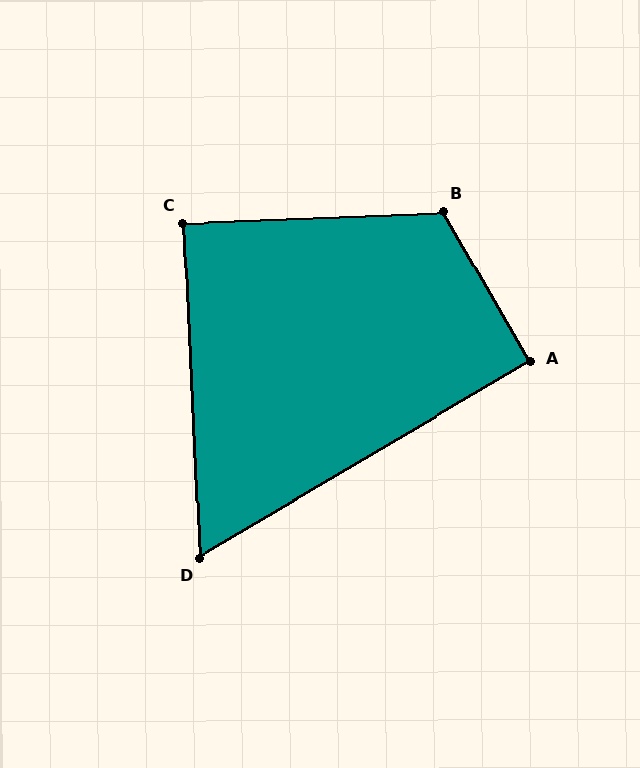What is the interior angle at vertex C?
Approximately 90 degrees (approximately right).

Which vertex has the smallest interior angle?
D, at approximately 62 degrees.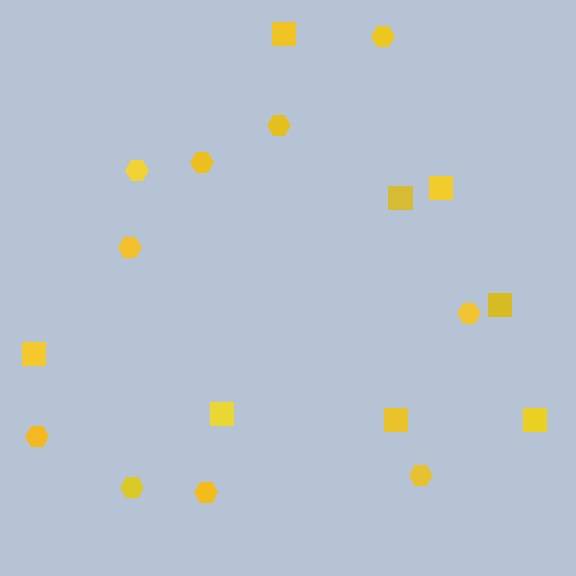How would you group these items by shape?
There are 2 groups: one group of squares (8) and one group of hexagons (10).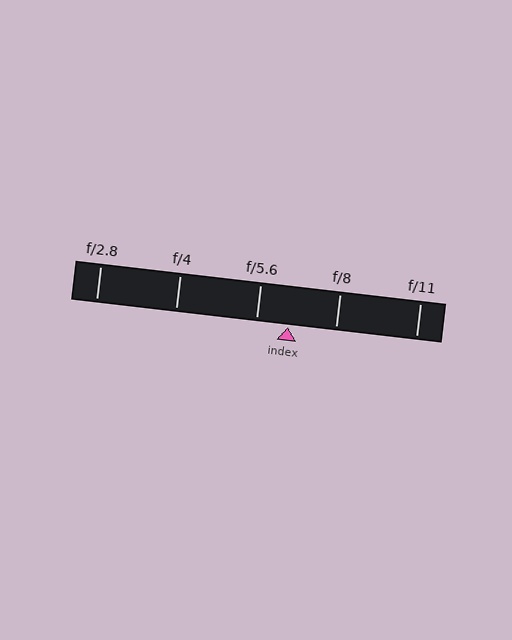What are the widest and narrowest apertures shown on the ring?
The widest aperture shown is f/2.8 and the narrowest is f/11.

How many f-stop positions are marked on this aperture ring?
There are 5 f-stop positions marked.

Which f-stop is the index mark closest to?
The index mark is closest to f/5.6.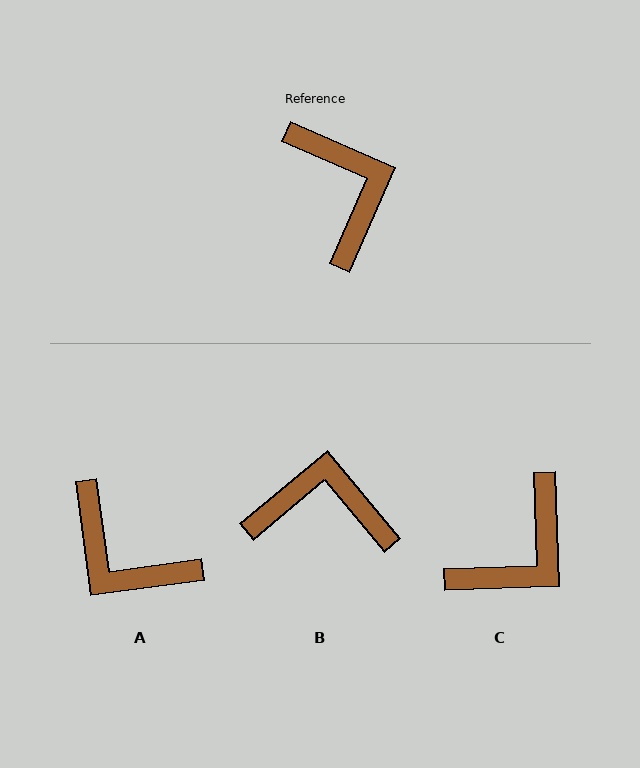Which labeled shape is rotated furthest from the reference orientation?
A, about 148 degrees away.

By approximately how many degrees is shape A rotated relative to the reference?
Approximately 148 degrees clockwise.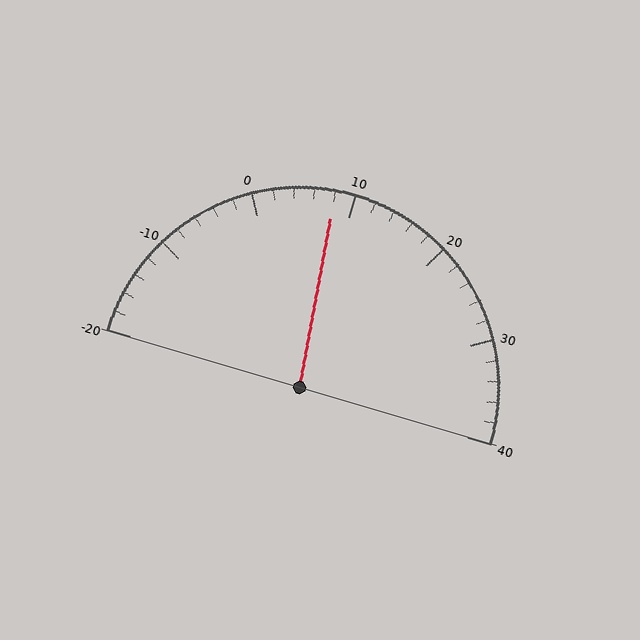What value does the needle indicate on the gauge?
The needle indicates approximately 8.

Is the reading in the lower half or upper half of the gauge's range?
The reading is in the lower half of the range (-20 to 40).